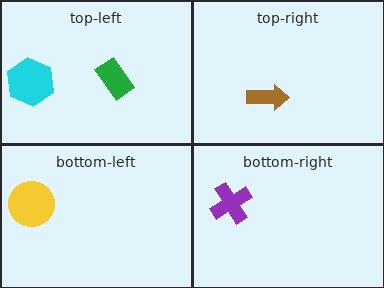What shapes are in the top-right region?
The brown arrow.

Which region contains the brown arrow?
The top-right region.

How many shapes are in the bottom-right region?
1.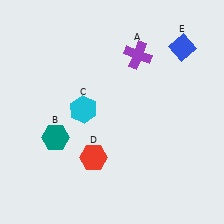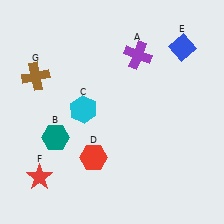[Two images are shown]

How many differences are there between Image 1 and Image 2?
There are 2 differences between the two images.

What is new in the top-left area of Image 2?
A brown cross (G) was added in the top-left area of Image 2.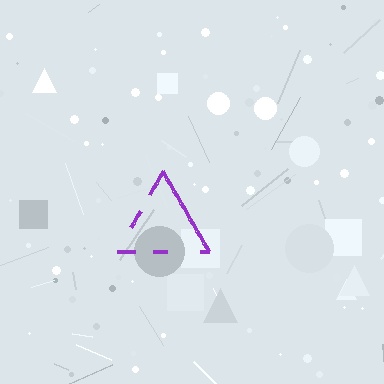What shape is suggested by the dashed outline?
The dashed outline suggests a triangle.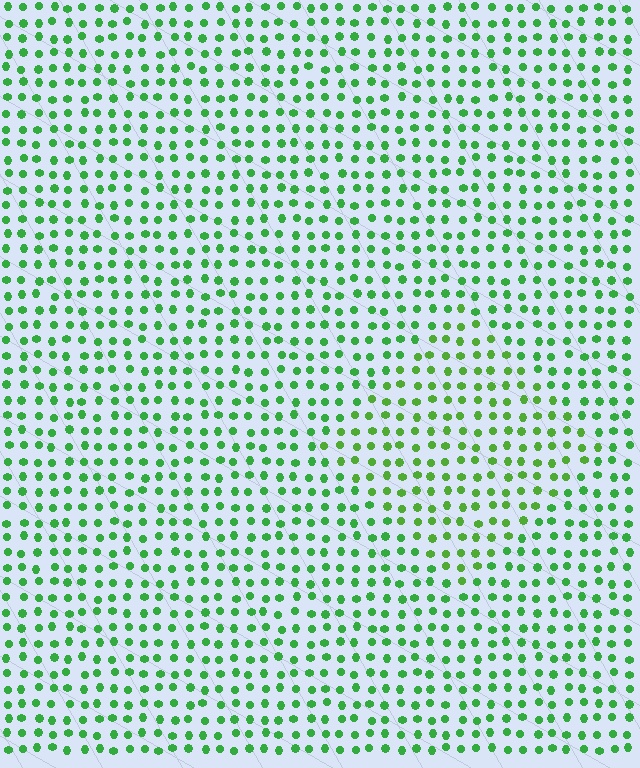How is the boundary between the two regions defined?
The boundary is defined purely by a slight shift in hue (about 19 degrees). Spacing, size, and orientation are identical on both sides.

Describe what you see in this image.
The image is filled with small green elements in a uniform arrangement. A diamond-shaped region is visible where the elements are tinted to a slightly different hue, forming a subtle color boundary.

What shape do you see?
I see a diamond.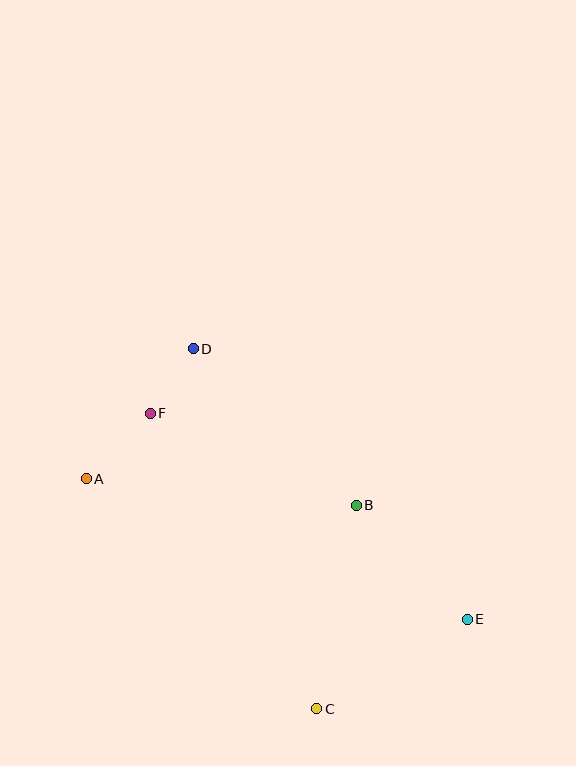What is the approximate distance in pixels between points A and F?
The distance between A and F is approximately 92 pixels.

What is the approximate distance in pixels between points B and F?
The distance between B and F is approximately 226 pixels.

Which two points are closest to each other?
Points D and F are closest to each other.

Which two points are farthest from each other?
Points A and E are farthest from each other.